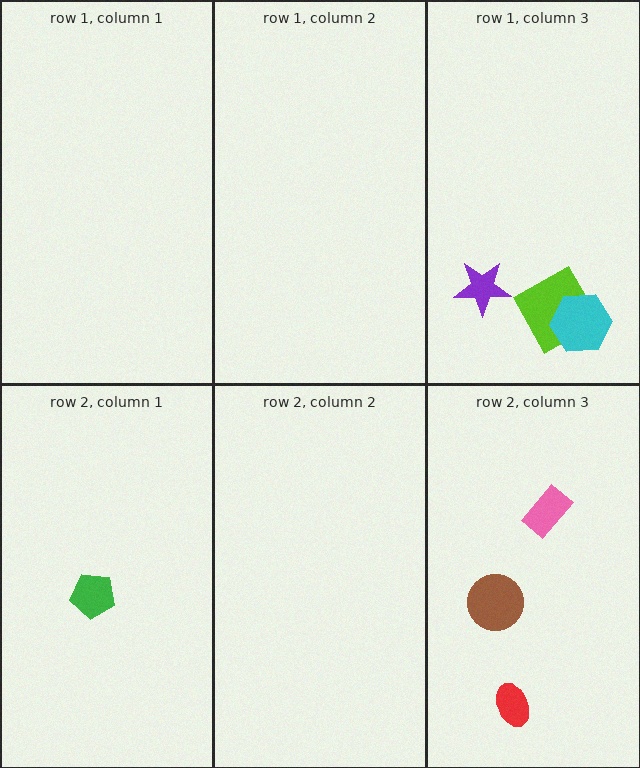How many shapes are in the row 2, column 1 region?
1.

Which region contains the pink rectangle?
The row 2, column 3 region.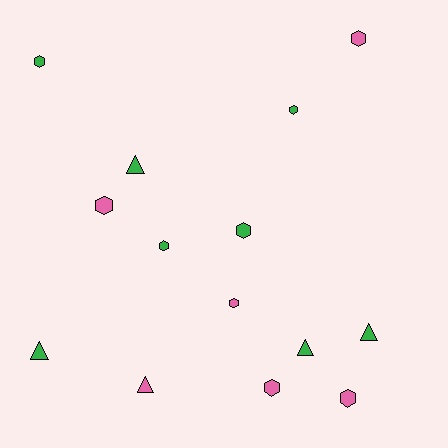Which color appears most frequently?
Green, with 8 objects.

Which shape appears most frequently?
Hexagon, with 9 objects.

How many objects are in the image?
There are 14 objects.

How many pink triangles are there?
There is 1 pink triangle.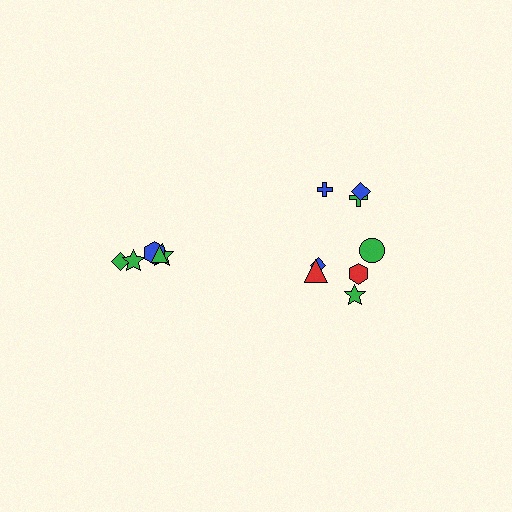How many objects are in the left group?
There are 5 objects.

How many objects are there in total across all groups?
There are 13 objects.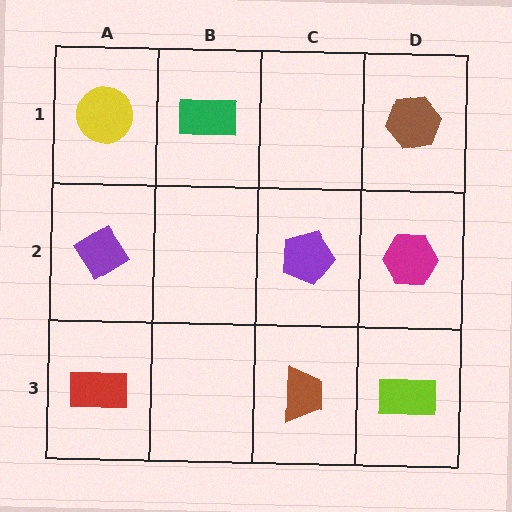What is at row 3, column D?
A lime rectangle.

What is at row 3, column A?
A red rectangle.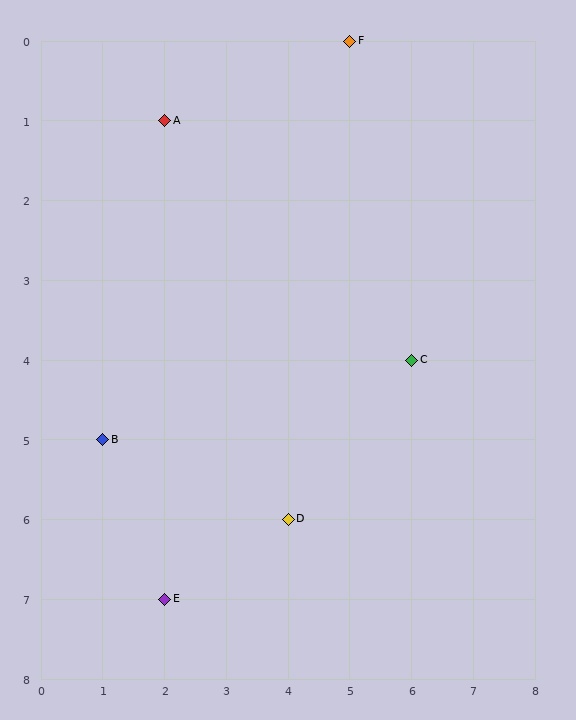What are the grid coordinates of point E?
Point E is at grid coordinates (2, 7).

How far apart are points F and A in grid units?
Points F and A are 3 columns and 1 row apart (about 3.2 grid units diagonally).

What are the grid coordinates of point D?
Point D is at grid coordinates (4, 6).